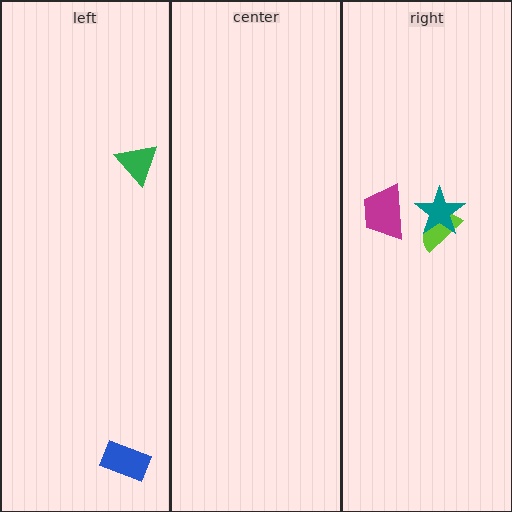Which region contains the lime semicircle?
The right region.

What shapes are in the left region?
The green triangle, the blue rectangle.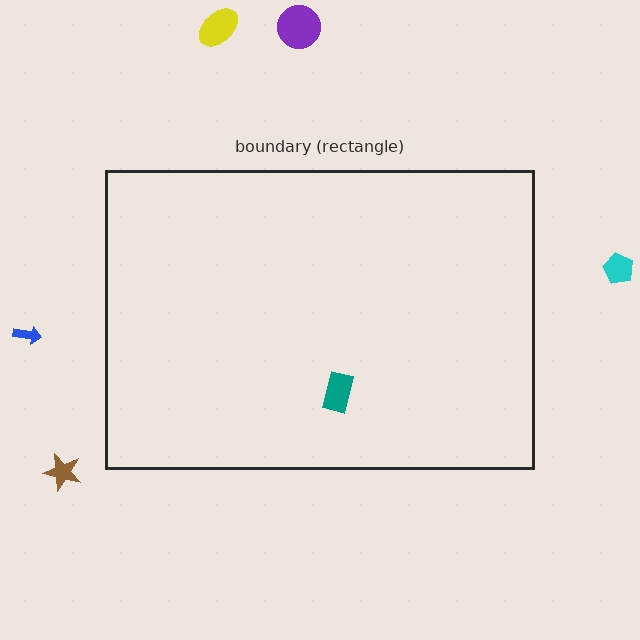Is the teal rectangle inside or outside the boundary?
Inside.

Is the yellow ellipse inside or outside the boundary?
Outside.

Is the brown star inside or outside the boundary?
Outside.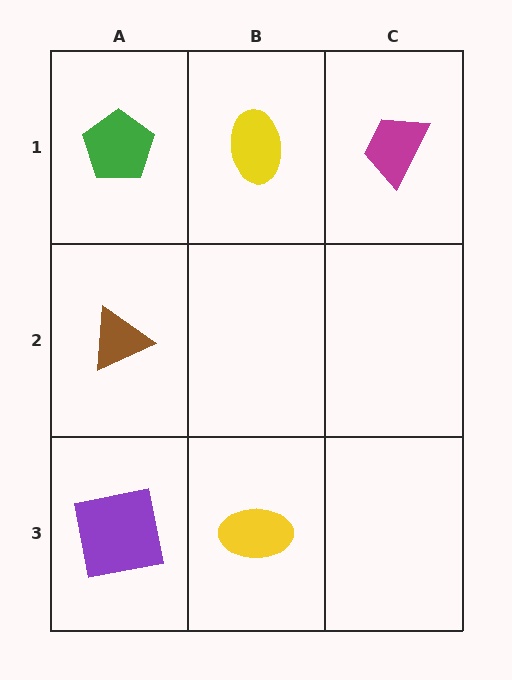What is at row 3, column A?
A purple square.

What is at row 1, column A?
A green pentagon.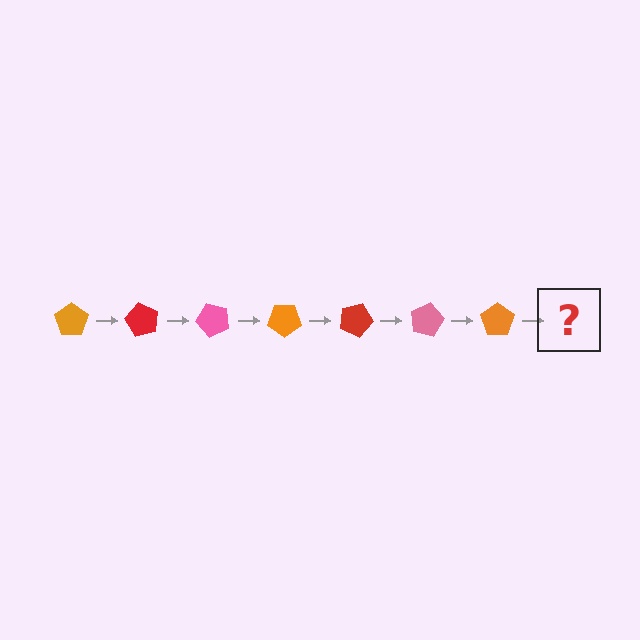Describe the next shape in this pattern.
It should be a red pentagon, rotated 420 degrees from the start.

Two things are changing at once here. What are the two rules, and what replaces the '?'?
The two rules are that it rotates 60 degrees each step and the color cycles through orange, red, and pink. The '?' should be a red pentagon, rotated 420 degrees from the start.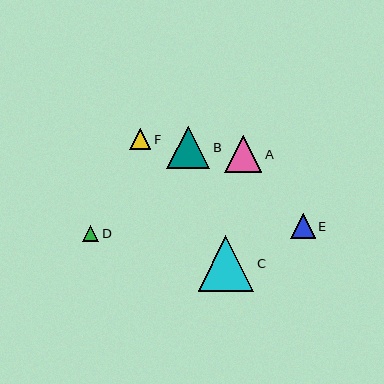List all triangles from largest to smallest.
From largest to smallest: C, B, A, E, F, D.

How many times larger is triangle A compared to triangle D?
Triangle A is approximately 2.2 times the size of triangle D.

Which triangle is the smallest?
Triangle D is the smallest with a size of approximately 17 pixels.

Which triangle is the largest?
Triangle C is the largest with a size of approximately 55 pixels.